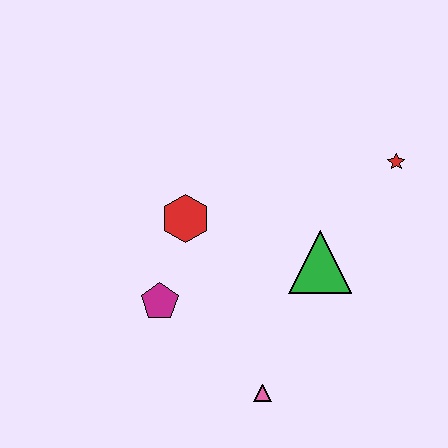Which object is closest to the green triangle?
The red star is closest to the green triangle.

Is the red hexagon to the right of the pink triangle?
No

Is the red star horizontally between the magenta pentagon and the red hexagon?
No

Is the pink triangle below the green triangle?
Yes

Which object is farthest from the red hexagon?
The red star is farthest from the red hexagon.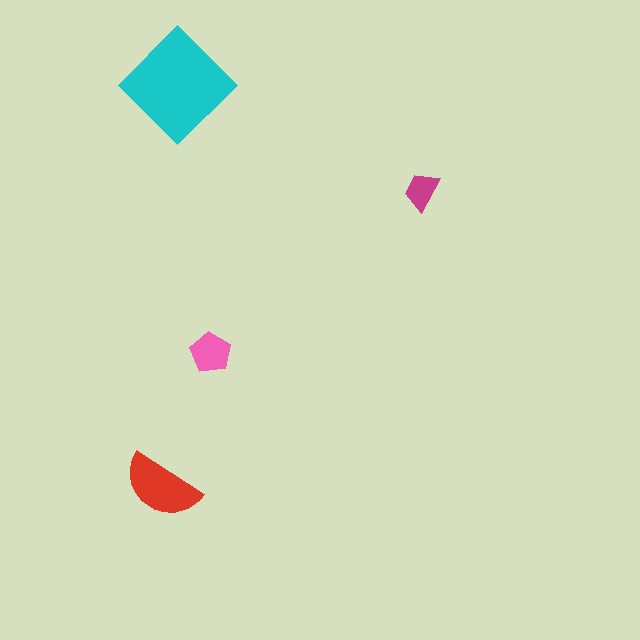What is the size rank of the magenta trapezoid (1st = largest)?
4th.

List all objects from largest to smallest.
The cyan diamond, the red semicircle, the pink pentagon, the magenta trapezoid.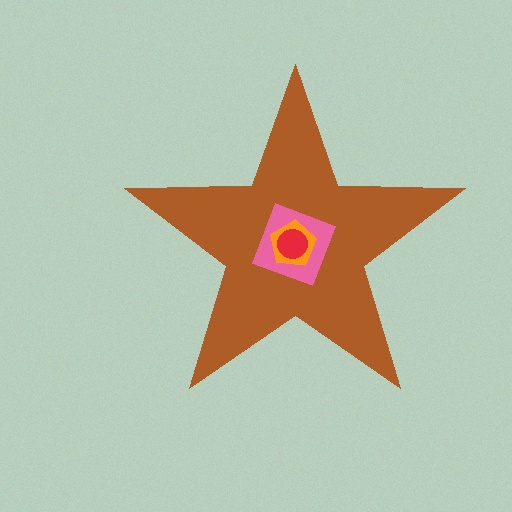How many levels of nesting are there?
4.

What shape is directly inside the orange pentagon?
The red circle.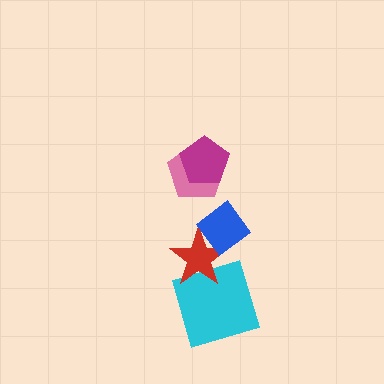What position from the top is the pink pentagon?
The pink pentagon is 2nd from the top.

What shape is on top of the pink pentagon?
The magenta pentagon is on top of the pink pentagon.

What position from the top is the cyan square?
The cyan square is 5th from the top.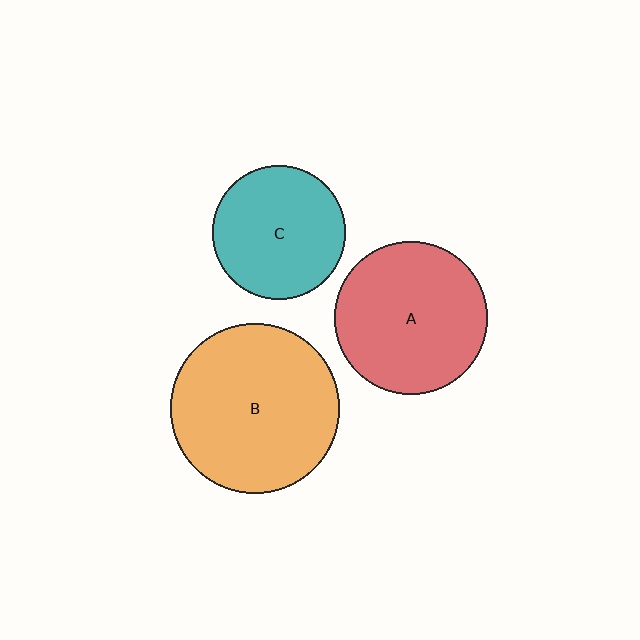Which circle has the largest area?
Circle B (orange).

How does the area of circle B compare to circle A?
Approximately 1.2 times.